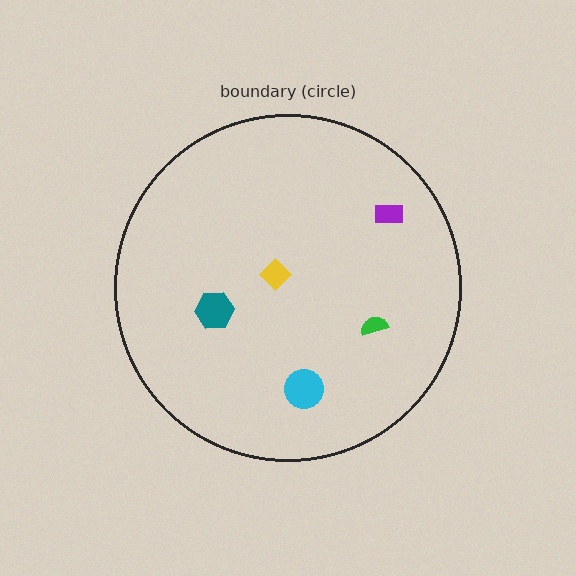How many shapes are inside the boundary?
5 inside, 0 outside.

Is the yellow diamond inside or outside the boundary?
Inside.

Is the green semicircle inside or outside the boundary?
Inside.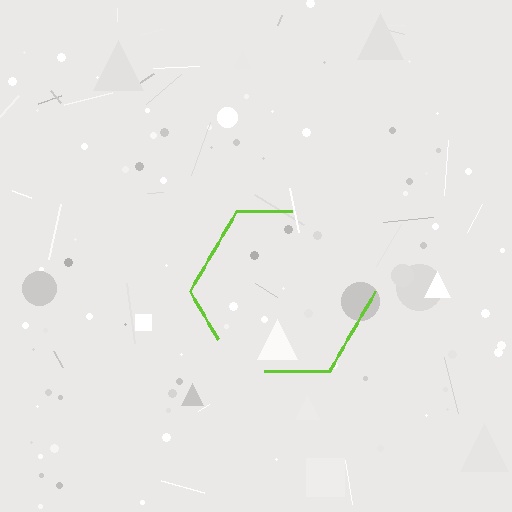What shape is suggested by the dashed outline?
The dashed outline suggests a hexagon.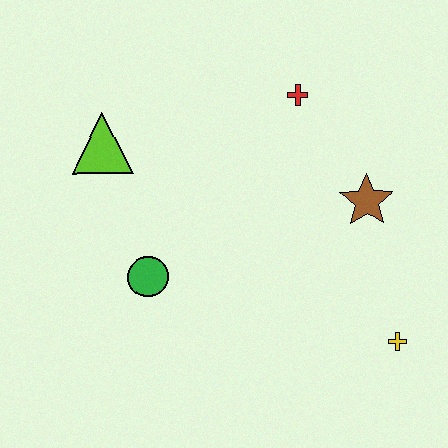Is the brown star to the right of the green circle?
Yes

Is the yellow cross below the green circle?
Yes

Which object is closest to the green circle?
The lime triangle is closest to the green circle.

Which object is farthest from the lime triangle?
The yellow cross is farthest from the lime triangle.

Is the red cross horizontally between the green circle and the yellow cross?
Yes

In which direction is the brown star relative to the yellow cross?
The brown star is above the yellow cross.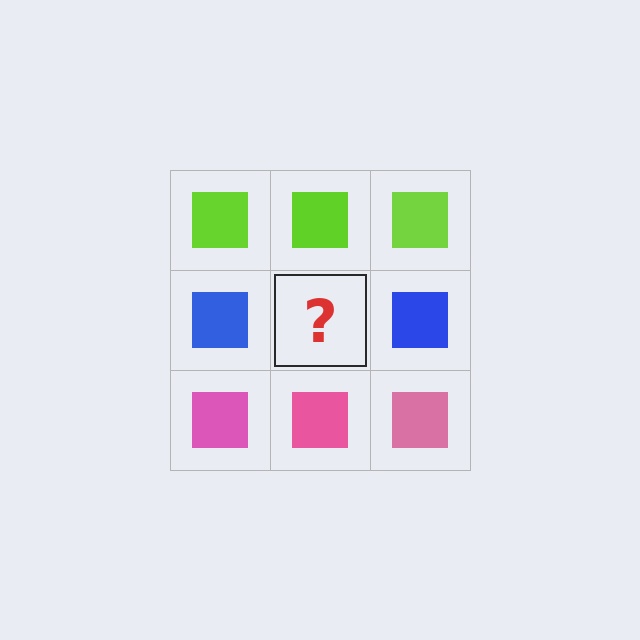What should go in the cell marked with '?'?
The missing cell should contain a blue square.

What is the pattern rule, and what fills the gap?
The rule is that each row has a consistent color. The gap should be filled with a blue square.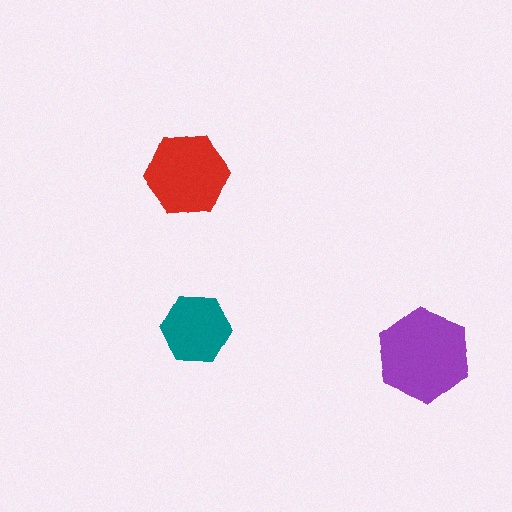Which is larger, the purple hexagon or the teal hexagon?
The purple one.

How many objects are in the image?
There are 3 objects in the image.